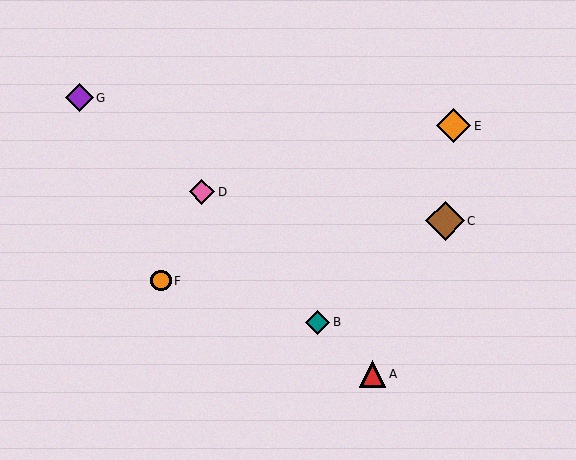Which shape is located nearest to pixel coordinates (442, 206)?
The brown diamond (labeled C) at (445, 221) is nearest to that location.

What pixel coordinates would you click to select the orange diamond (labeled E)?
Click at (453, 126) to select the orange diamond E.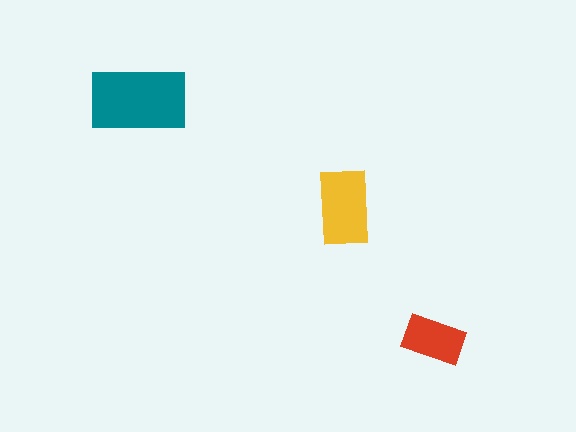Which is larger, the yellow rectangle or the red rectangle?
The yellow one.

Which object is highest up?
The teal rectangle is topmost.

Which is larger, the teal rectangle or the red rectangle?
The teal one.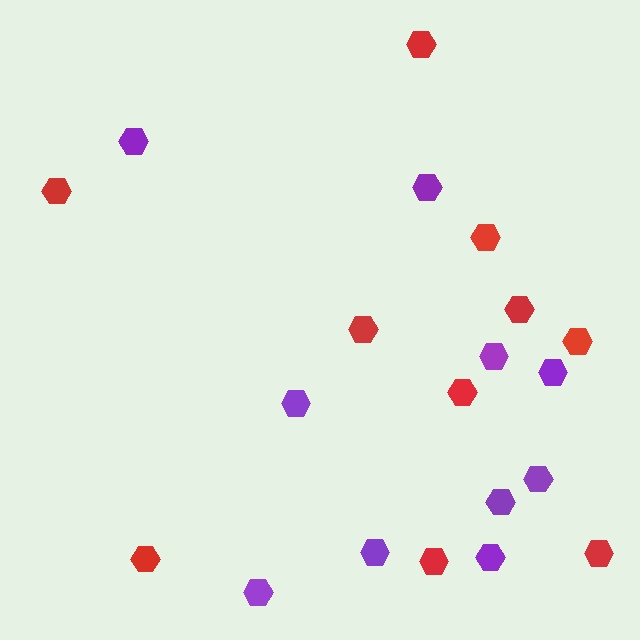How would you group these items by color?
There are 2 groups: one group of red hexagons (10) and one group of purple hexagons (10).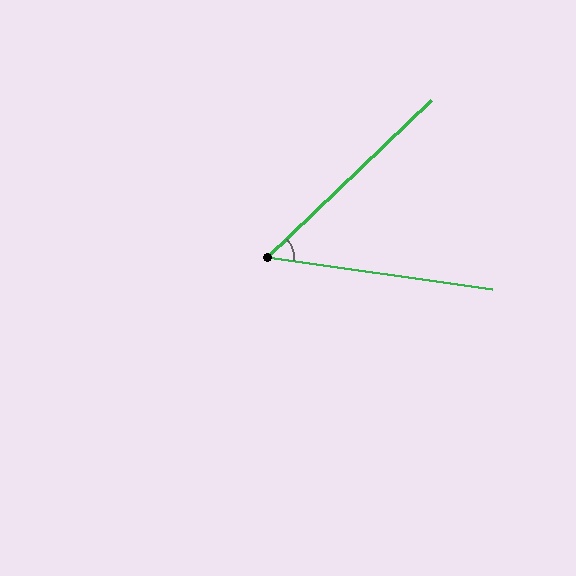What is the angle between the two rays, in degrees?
Approximately 52 degrees.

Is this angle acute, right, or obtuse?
It is acute.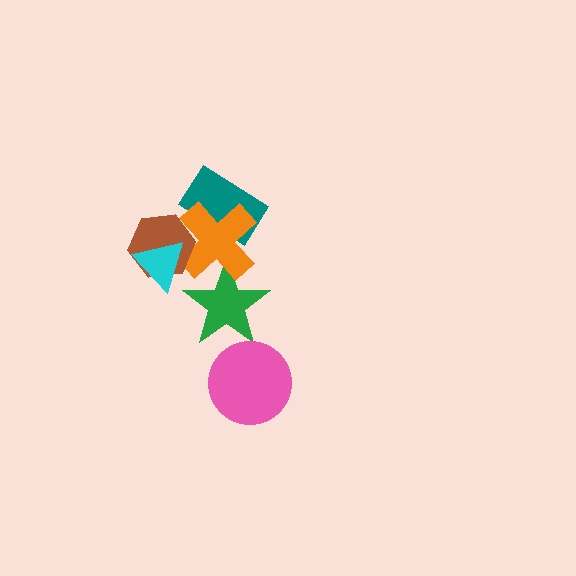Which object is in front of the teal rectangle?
The orange cross is in front of the teal rectangle.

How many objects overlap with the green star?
1 object overlaps with the green star.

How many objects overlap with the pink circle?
0 objects overlap with the pink circle.